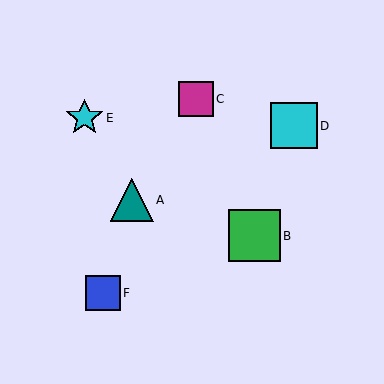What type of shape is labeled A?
Shape A is a teal triangle.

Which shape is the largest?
The green square (labeled B) is the largest.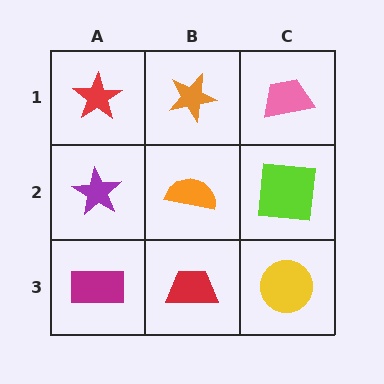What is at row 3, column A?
A magenta rectangle.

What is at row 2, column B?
An orange semicircle.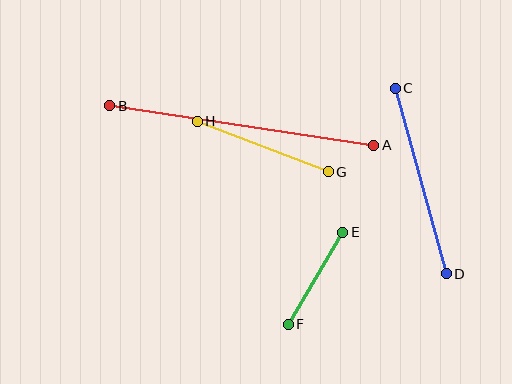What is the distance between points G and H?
The distance is approximately 140 pixels.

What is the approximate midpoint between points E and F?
The midpoint is at approximately (315, 278) pixels.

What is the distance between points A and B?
The distance is approximately 267 pixels.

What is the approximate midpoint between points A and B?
The midpoint is at approximately (242, 125) pixels.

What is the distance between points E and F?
The distance is approximately 107 pixels.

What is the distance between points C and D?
The distance is approximately 192 pixels.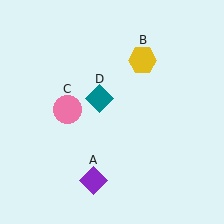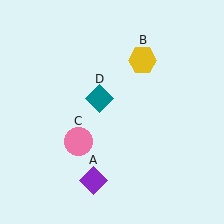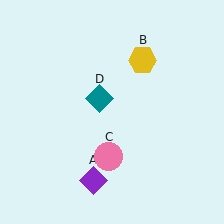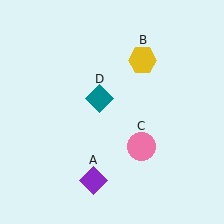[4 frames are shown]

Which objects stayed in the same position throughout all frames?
Purple diamond (object A) and yellow hexagon (object B) and teal diamond (object D) remained stationary.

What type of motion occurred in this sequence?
The pink circle (object C) rotated counterclockwise around the center of the scene.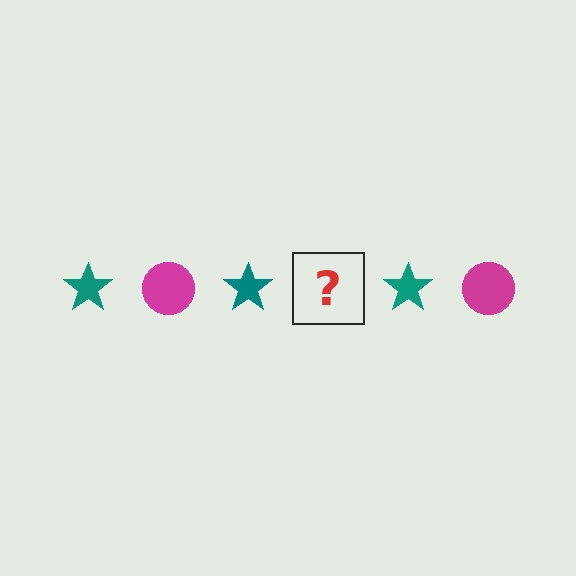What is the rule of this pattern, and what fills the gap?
The rule is that the pattern alternates between teal star and magenta circle. The gap should be filled with a magenta circle.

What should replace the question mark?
The question mark should be replaced with a magenta circle.